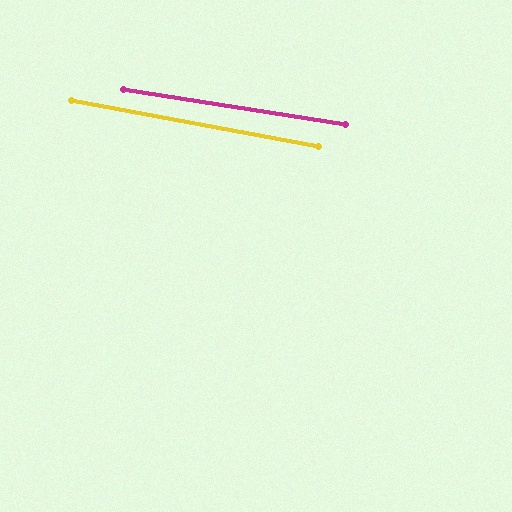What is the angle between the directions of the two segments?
Approximately 2 degrees.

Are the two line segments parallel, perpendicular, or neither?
Parallel — their directions differ by only 1.6°.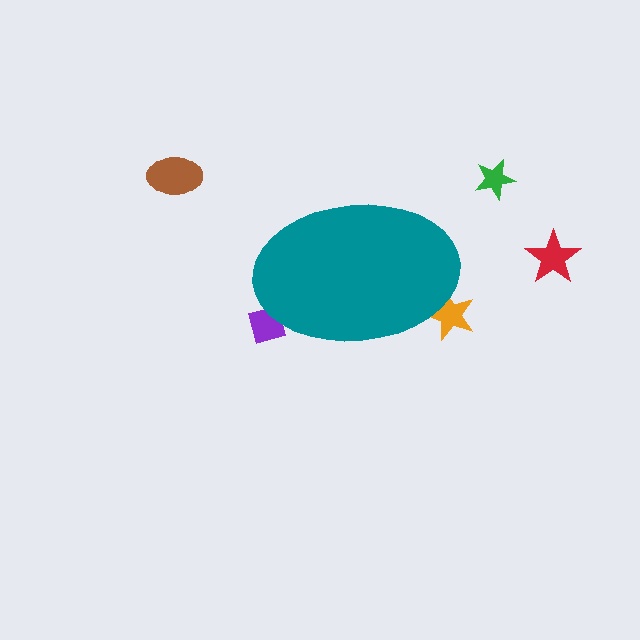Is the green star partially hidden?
No, the green star is fully visible.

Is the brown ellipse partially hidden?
No, the brown ellipse is fully visible.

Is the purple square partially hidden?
Yes, the purple square is partially hidden behind the teal ellipse.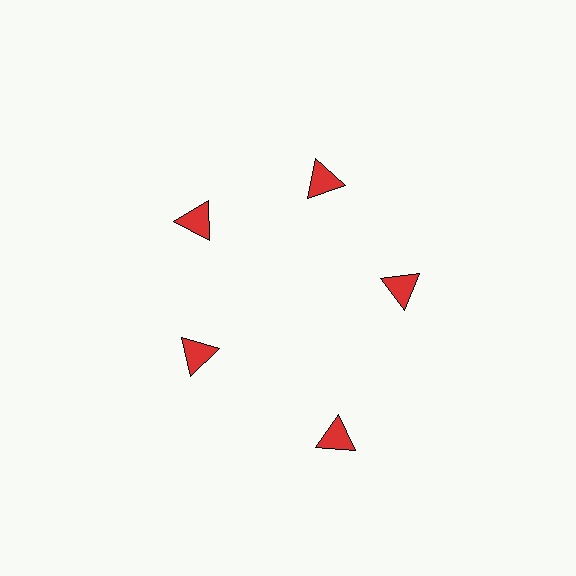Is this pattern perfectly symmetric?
No. The 5 red triangles are arranged in a ring, but one element near the 5 o'clock position is pushed outward from the center, breaking the 5-fold rotational symmetry.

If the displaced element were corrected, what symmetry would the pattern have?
It would have 5-fold rotational symmetry — the pattern would map onto itself every 72 degrees.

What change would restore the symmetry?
The symmetry would be restored by moving it inward, back onto the ring so that all 5 triangles sit at equal angles and equal distance from the center.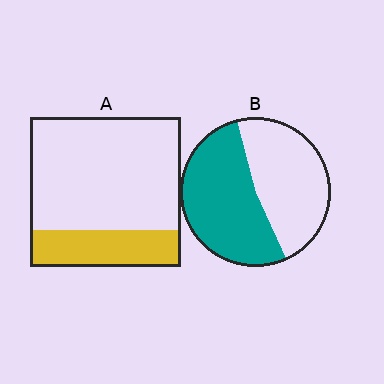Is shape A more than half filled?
No.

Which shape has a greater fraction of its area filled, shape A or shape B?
Shape B.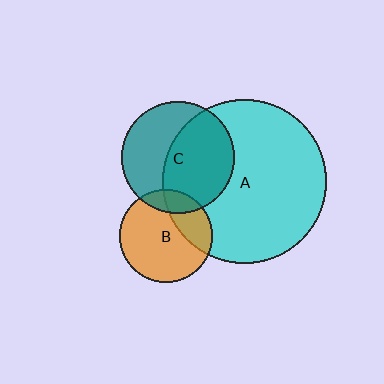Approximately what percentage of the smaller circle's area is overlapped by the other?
Approximately 25%.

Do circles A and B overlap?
Yes.